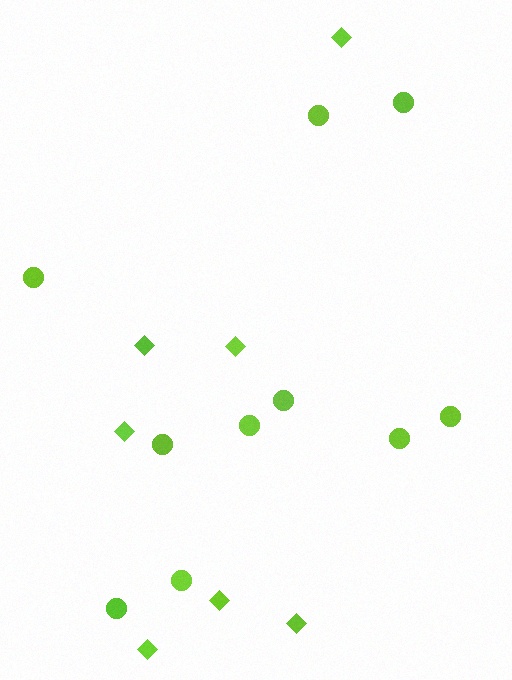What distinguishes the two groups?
There are 2 groups: one group of diamonds (7) and one group of circles (10).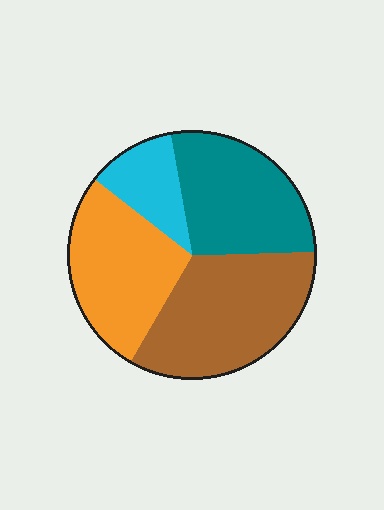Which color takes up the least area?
Cyan, at roughly 10%.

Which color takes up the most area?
Brown, at roughly 35%.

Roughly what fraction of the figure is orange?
Orange takes up about one quarter (1/4) of the figure.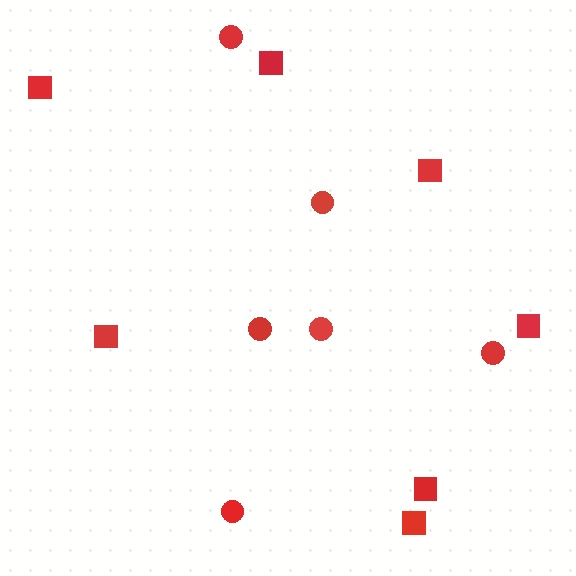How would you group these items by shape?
There are 2 groups: one group of circles (6) and one group of squares (7).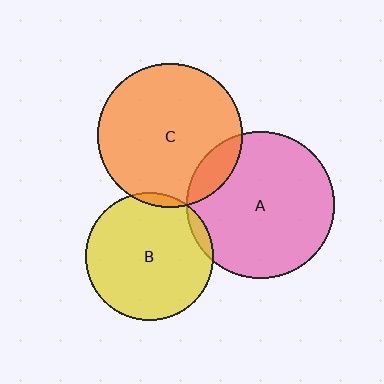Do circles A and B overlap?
Yes.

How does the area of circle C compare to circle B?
Approximately 1.3 times.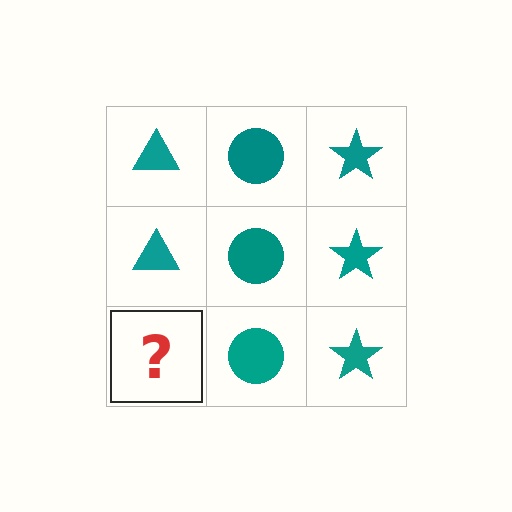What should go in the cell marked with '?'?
The missing cell should contain a teal triangle.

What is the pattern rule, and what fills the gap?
The rule is that each column has a consistent shape. The gap should be filled with a teal triangle.